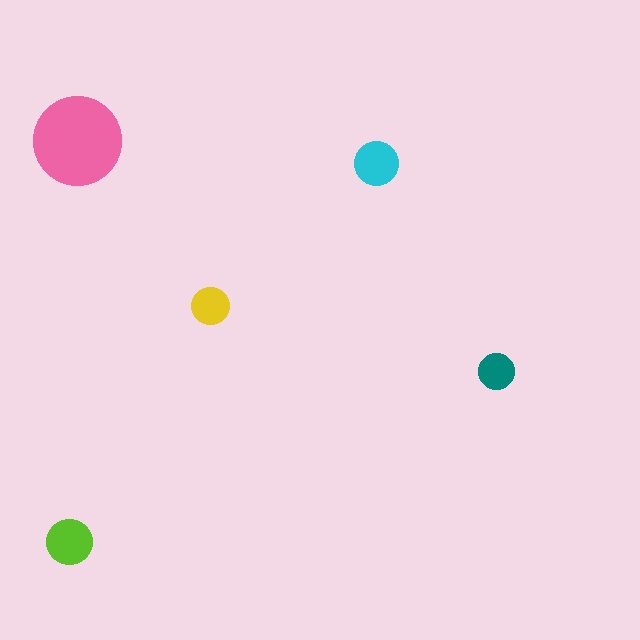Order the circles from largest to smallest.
the pink one, the lime one, the cyan one, the yellow one, the teal one.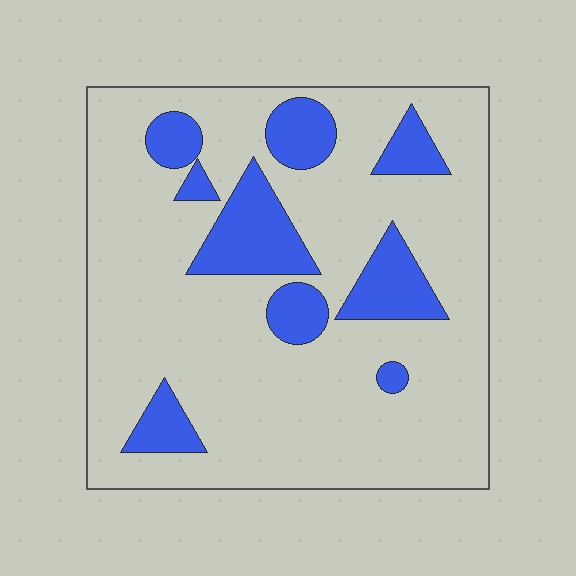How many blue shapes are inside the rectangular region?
9.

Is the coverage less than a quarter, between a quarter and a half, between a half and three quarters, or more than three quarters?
Less than a quarter.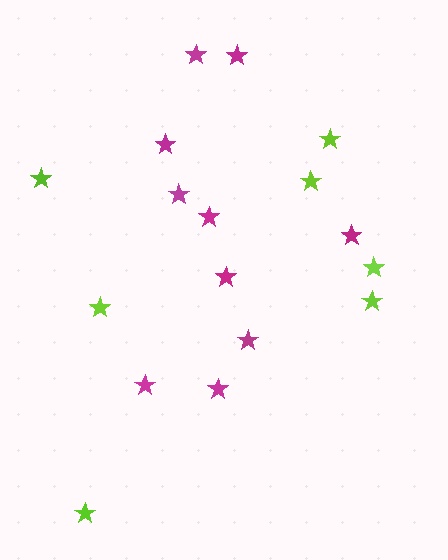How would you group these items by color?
There are 2 groups: one group of lime stars (7) and one group of magenta stars (10).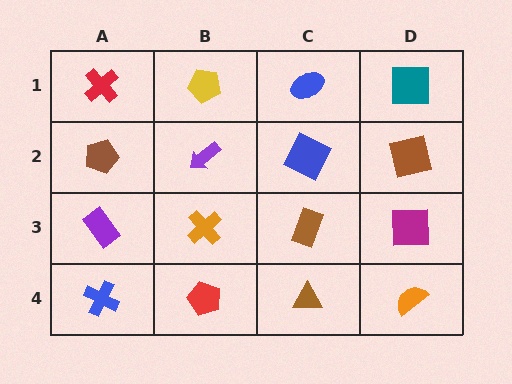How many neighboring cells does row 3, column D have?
3.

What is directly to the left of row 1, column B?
A red cross.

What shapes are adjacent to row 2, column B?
A yellow pentagon (row 1, column B), an orange cross (row 3, column B), a brown pentagon (row 2, column A), a blue square (row 2, column C).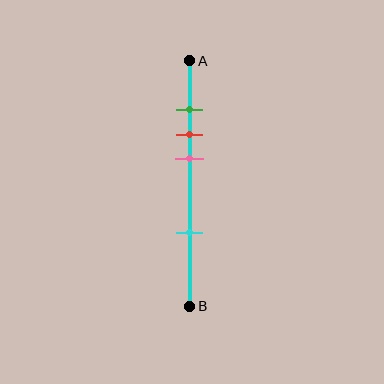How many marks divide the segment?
There are 4 marks dividing the segment.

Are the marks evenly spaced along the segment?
No, the marks are not evenly spaced.